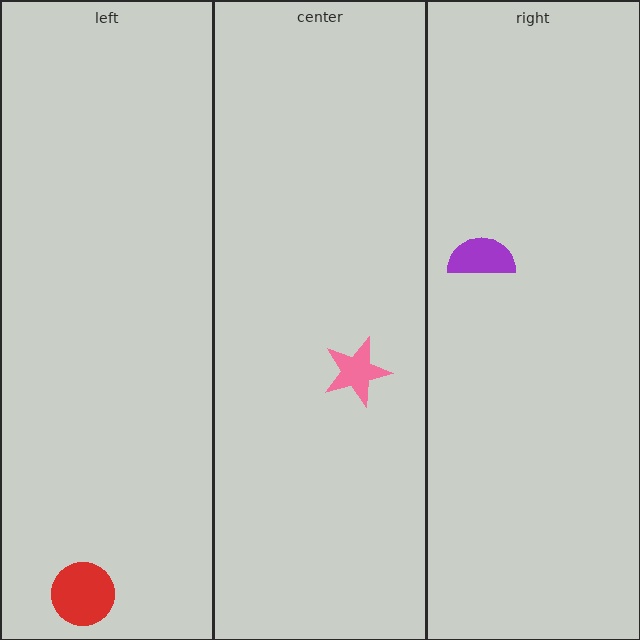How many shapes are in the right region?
1.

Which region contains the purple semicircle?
The right region.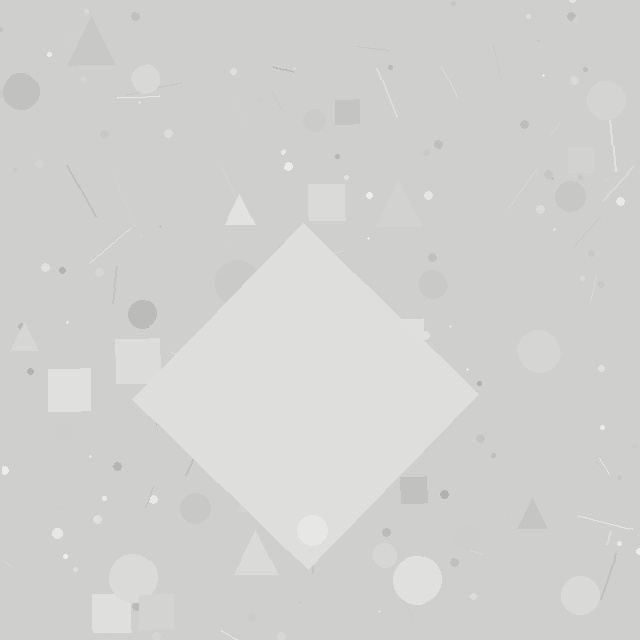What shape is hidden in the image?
A diamond is hidden in the image.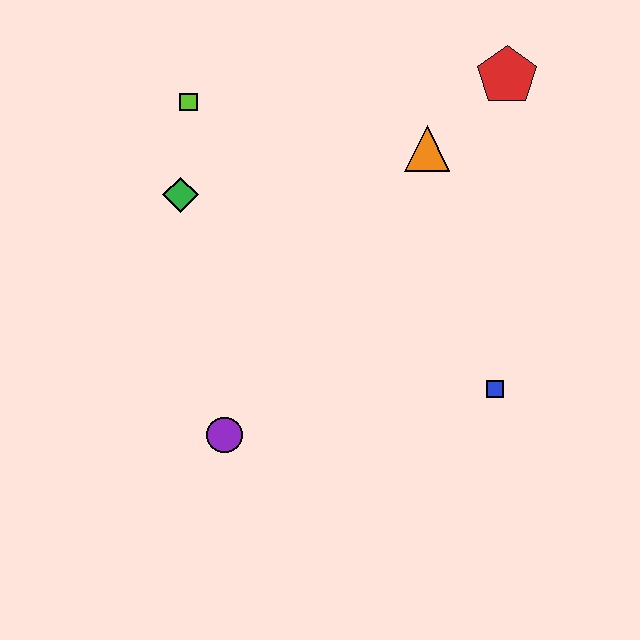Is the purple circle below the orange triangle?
Yes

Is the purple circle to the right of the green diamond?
Yes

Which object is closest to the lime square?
The green diamond is closest to the lime square.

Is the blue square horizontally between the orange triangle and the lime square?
No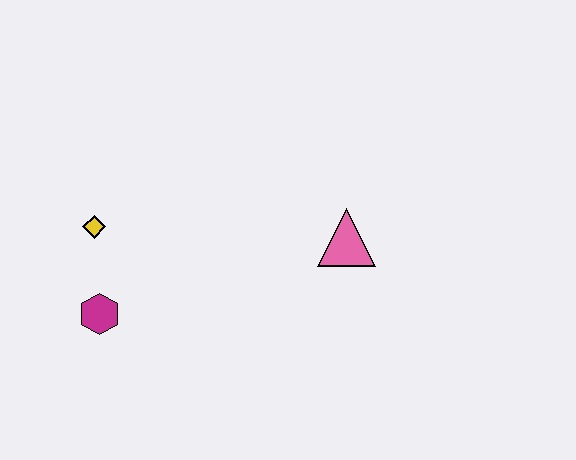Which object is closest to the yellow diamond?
The magenta hexagon is closest to the yellow diamond.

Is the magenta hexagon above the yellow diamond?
No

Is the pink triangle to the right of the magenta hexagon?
Yes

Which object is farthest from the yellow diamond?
The pink triangle is farthest from the yellow diamond.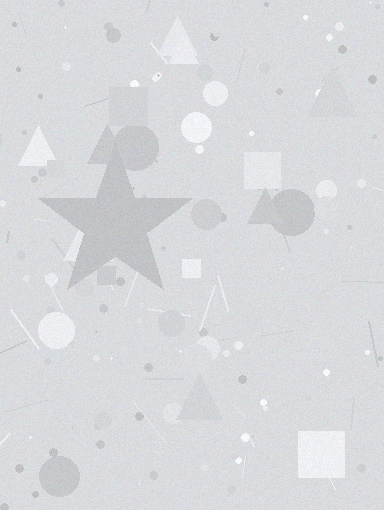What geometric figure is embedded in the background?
A star is embedded in the background.